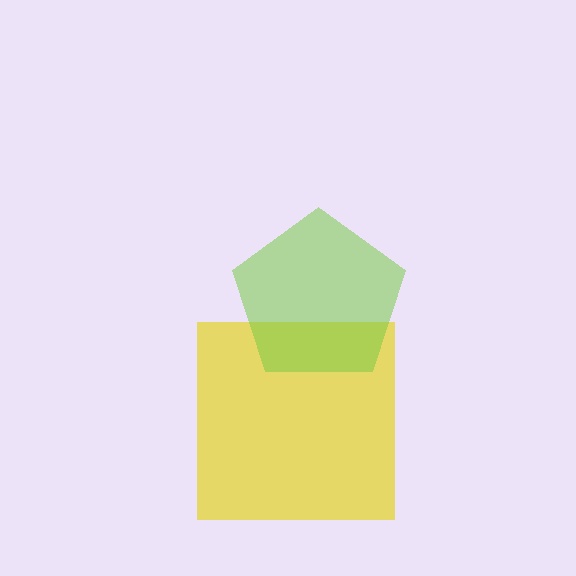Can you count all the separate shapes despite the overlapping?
Yes, there are 2 separate shapes.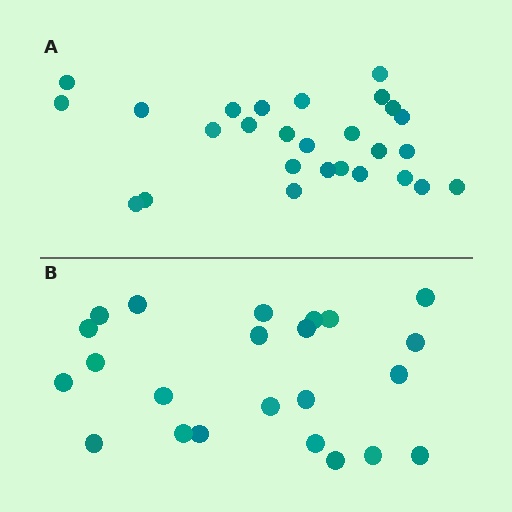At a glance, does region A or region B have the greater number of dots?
Region A (the top region) has more dots.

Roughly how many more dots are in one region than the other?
Region A has about 4 more dots than region B.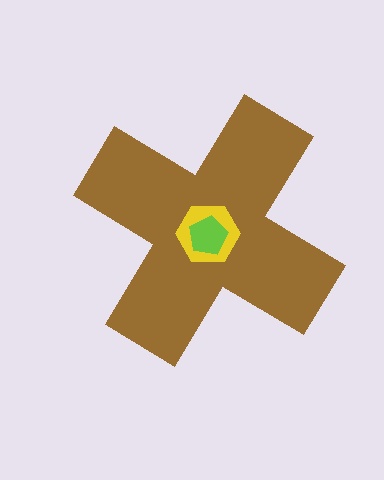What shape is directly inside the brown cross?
The yellow hexagon.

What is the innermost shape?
The lime pentagon.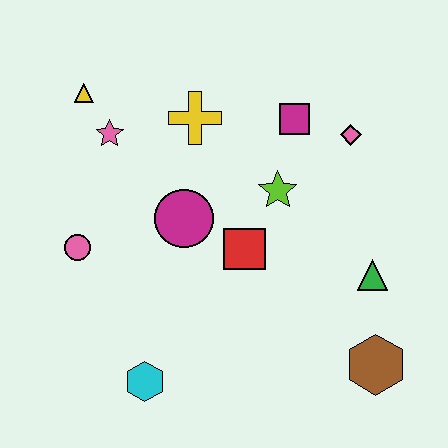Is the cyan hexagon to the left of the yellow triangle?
No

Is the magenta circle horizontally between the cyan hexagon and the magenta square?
Yes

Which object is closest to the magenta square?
The pink diamond is closest to the magenta square.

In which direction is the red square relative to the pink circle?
The red square is to the right of the pink circle.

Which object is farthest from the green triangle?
The yellow triangle is farthest from the green triangle.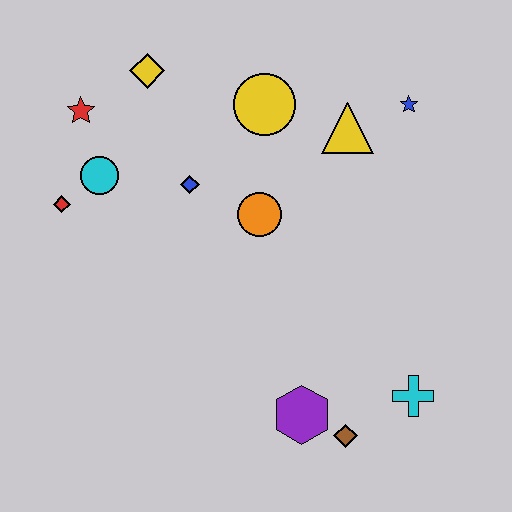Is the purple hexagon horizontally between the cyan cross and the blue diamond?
Yes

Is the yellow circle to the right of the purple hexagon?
No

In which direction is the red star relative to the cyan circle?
The red star is above the cyan circle.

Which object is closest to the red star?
The cyan circle is closest to the red star.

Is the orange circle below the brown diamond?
No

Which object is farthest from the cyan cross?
The red star is farthest from the cyan cross.